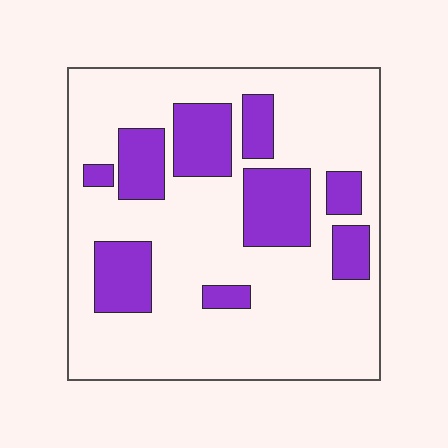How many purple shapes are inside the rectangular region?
9.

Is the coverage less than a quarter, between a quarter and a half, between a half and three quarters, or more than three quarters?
Between a quarter and a half.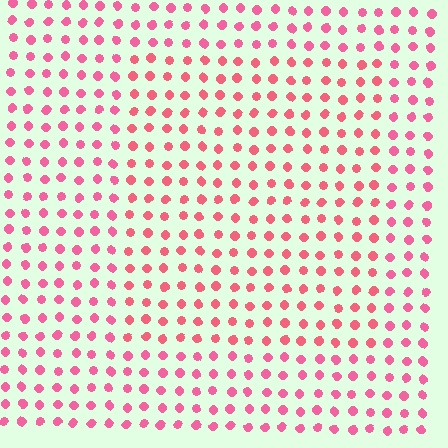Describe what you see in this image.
The image is filled with small pink elements in a uniform arrangement. A rectangle-shaped region is visible where the elements are tinted to a slightly different hue, forming a subtle color boundary.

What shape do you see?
I see a rectangle.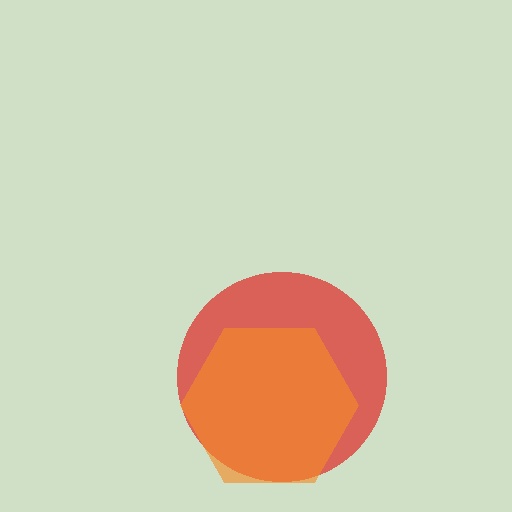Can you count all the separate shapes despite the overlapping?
Yes, there are 2 separate shapes.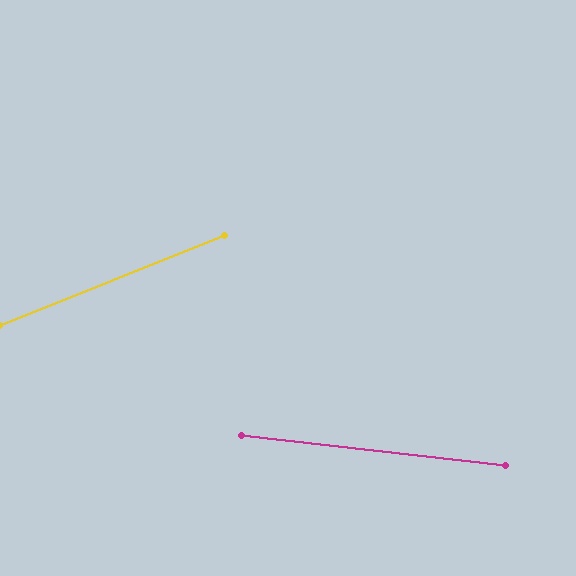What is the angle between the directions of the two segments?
Approximately 28 degrees.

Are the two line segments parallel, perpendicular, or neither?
Neither parallel nor perpendicular — they differ by about 28°.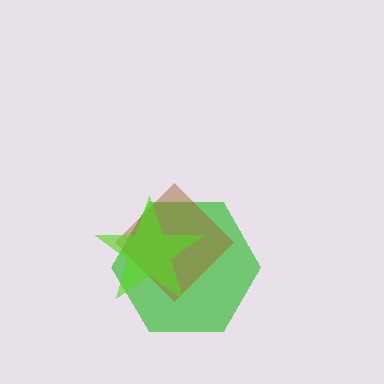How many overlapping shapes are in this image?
There are 3 overlapping shapes in the image.